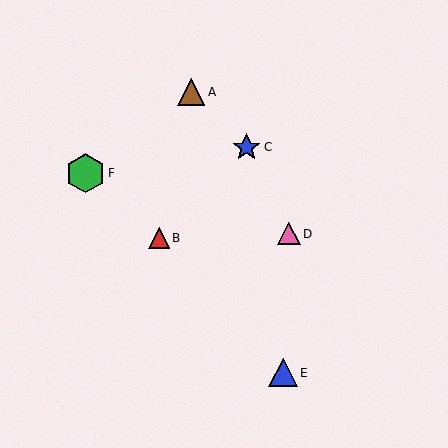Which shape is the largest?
The green hexagon (labeled F) is the largest.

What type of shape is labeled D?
Shape D is a pink triangle.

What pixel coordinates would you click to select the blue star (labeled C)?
Click at (247, 147) to select the blue star C.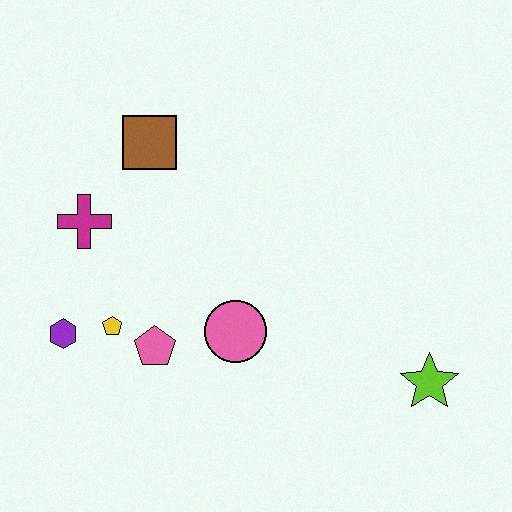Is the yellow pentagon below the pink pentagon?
No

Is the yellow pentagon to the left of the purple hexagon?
No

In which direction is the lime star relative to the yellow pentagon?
The lime star is to the right of the yellow pentagon.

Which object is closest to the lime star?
The pink circle is closest to the lime star.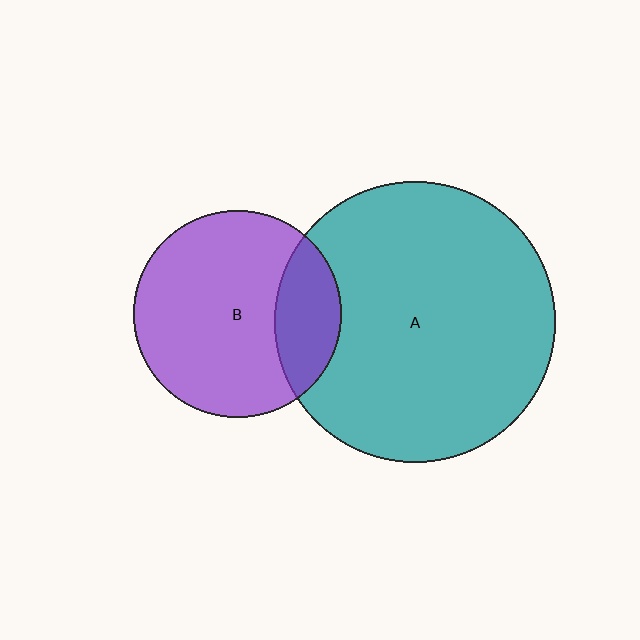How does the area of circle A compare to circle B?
Approximately 1.8 times.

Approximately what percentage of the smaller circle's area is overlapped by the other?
Approximately 20%.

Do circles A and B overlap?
Yes.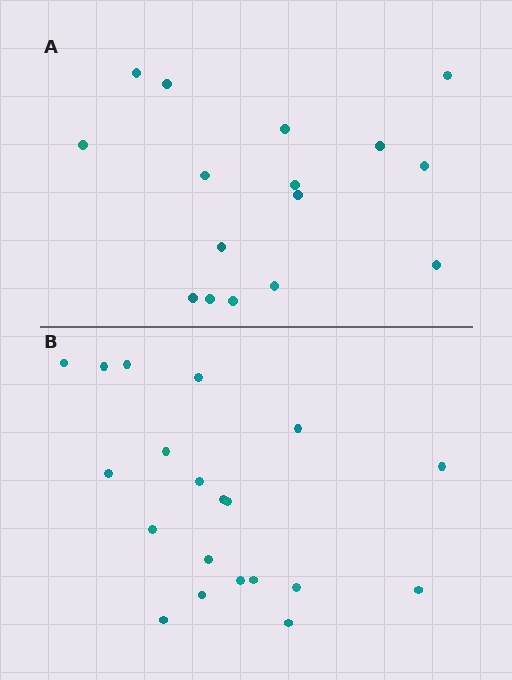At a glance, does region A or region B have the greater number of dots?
Region B (the bottom region) has more dots.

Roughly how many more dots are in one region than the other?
Region B has about 4 more dots than region A.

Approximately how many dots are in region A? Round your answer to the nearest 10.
About 20 dots. (The exact count is 16, which rounds to 20.)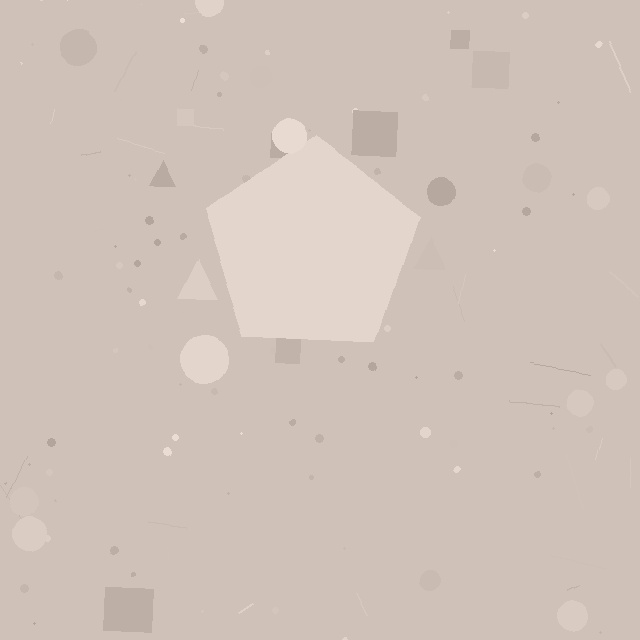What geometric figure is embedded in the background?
A pentagon is embedded in the background.